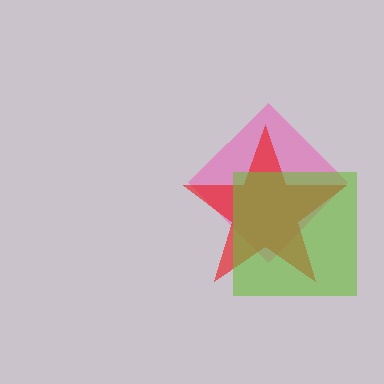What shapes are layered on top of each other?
The layered shapes are: a pink diamond, a red star, a lime square.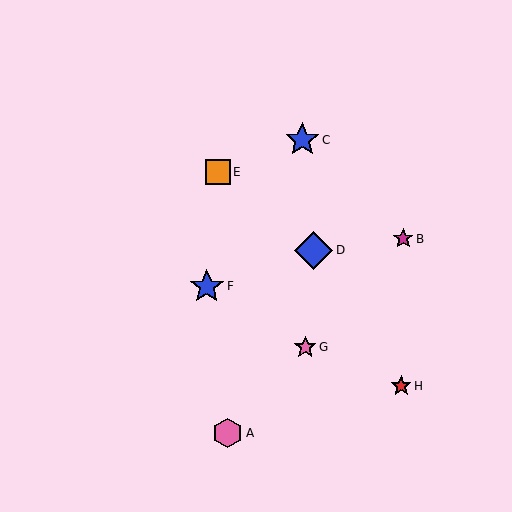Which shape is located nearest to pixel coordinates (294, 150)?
The blue star (labeled C) at (302, 140) is nearest to that location.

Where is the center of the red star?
The center of the red star is at (401, 386).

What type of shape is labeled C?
Shape C is a blue star.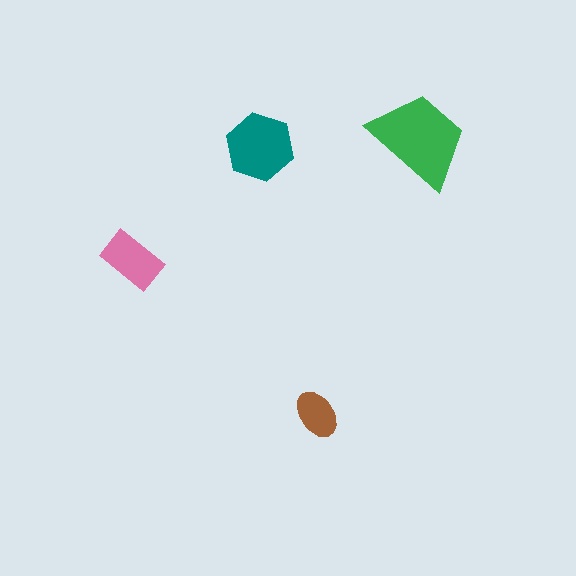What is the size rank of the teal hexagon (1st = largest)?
2nd.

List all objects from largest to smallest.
The green trapezoid, the teal hexagon, the pink rectangle, the brown ellipse.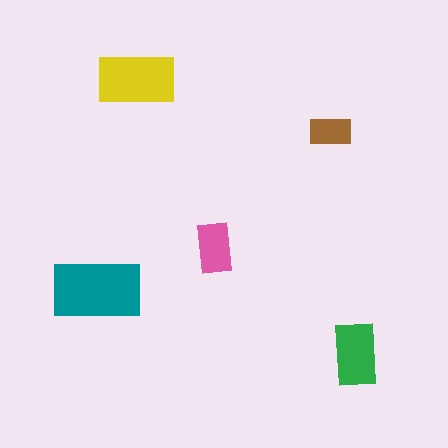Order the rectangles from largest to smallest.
the teal one, the yellow one, the green one, the pink one, the brown one.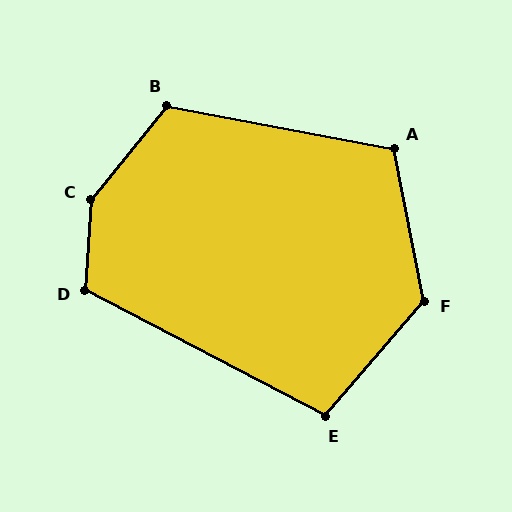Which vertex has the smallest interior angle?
E, at approximately 103 degrees.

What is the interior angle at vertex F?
Approximately 128 degrees (obtuse).